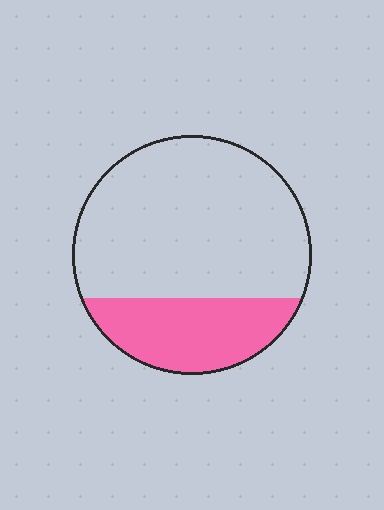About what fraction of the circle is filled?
About one quarter (1/4).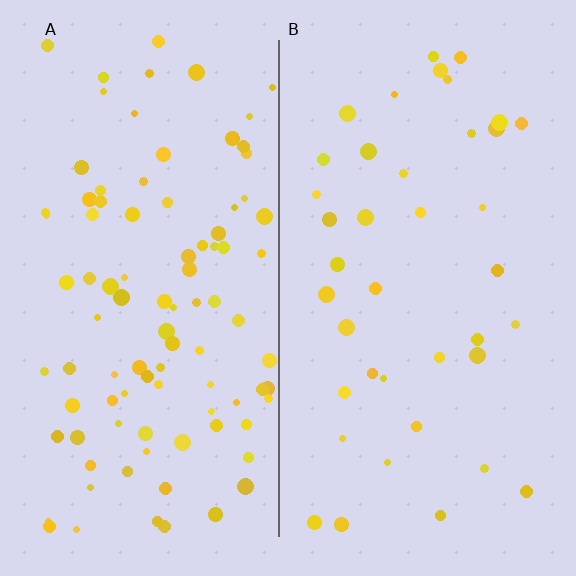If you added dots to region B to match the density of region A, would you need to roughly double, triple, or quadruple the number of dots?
Approximately double.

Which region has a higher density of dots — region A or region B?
A (the left).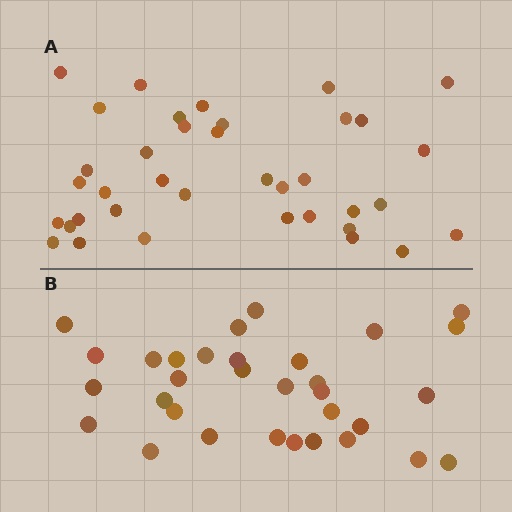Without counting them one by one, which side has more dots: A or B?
Region A (the top region) has more dots.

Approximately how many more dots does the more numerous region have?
Region A has about 5 more dots than region B.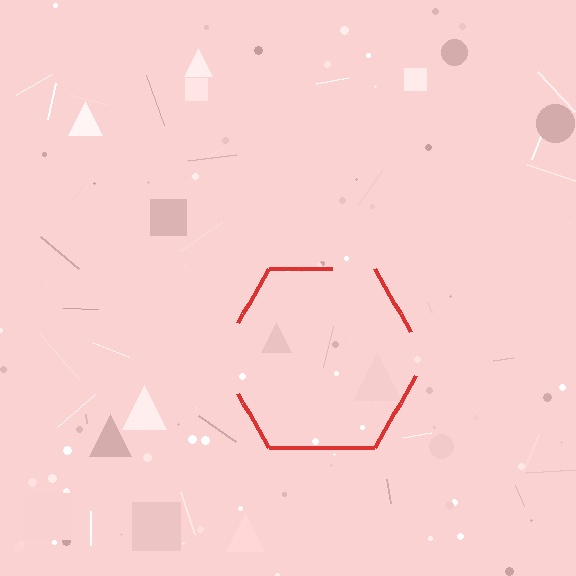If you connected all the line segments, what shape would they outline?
They would outline a hexagon.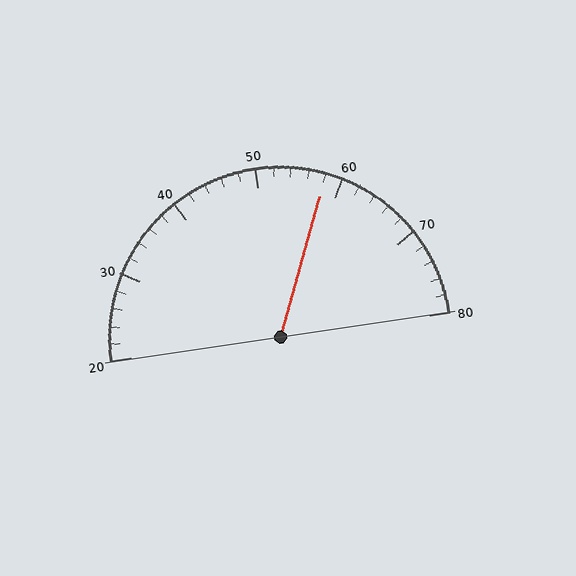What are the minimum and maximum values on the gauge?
The gauge ranges from 20 to 80.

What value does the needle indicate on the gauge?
The needle indicates approximately 58.